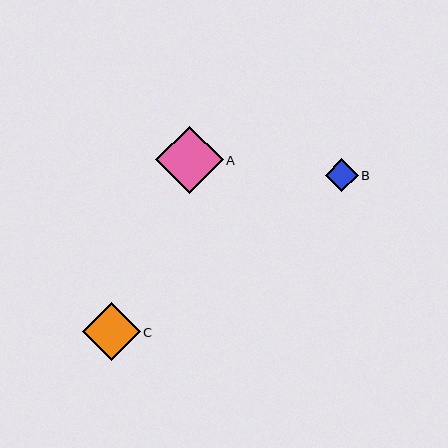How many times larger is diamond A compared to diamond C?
Diamond A is approximately 1.2 times the size of diamond C.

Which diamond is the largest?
Diamond A is the largest with a size of approximately 68 pixels.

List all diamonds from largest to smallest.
From largest to smallest: A, C, B.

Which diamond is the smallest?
Diamond B is the smallest with a size of approximately 33 pixels.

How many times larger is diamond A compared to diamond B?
Diamond A is approximately 2.1 times the size of diamond B.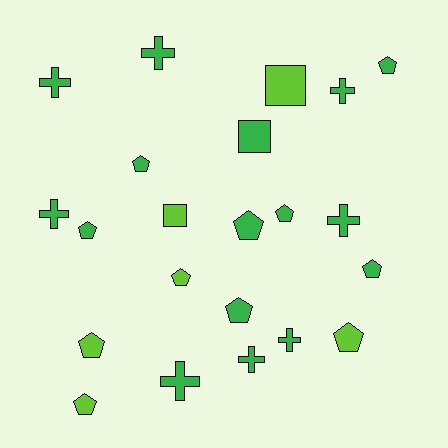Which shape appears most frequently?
Pentagon, with 11 objects.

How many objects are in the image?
There are 22 objects.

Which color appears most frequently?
Green, with 16 objects.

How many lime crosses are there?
There are no lime crosses.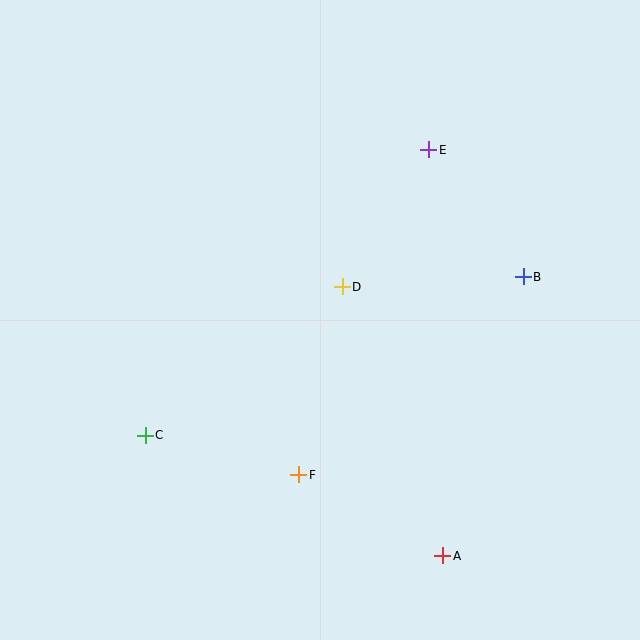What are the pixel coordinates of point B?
Point B is at (523, 277).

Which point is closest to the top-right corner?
Point E is closest to the top-right corner.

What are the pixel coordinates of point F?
Point F is at (299, 475).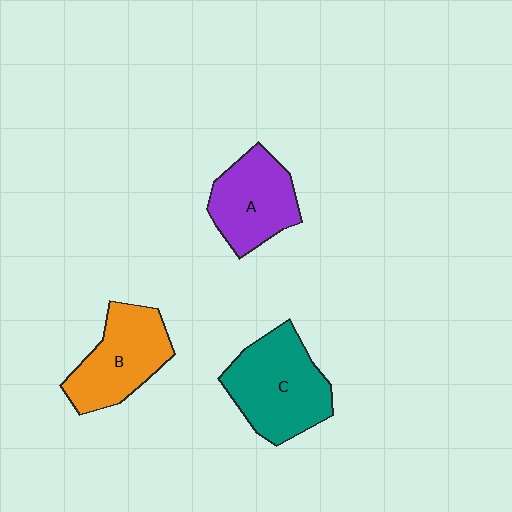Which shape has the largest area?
Shape C (teal).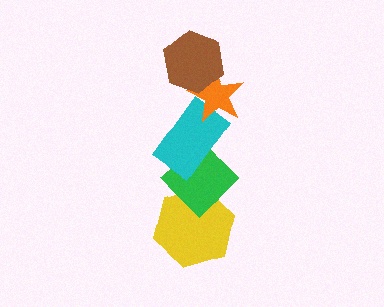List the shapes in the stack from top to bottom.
From top to bottom: the brown hexagon, the orange star, the cyan rectangle, the green diamond, the yellow hexagon.